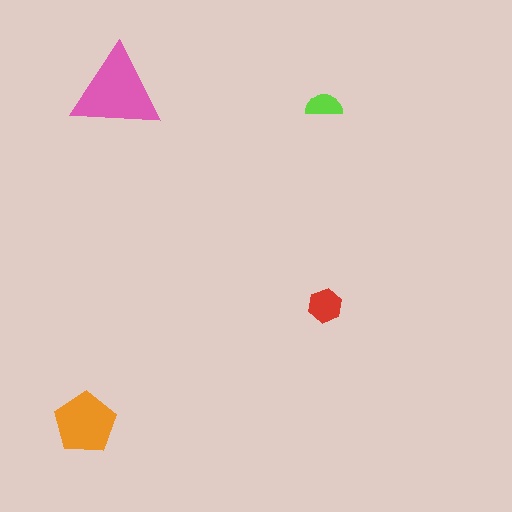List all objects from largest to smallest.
The pink triangle, the orange pentagon, the red hexagon, the lime semicircle.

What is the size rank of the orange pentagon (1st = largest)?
2nd.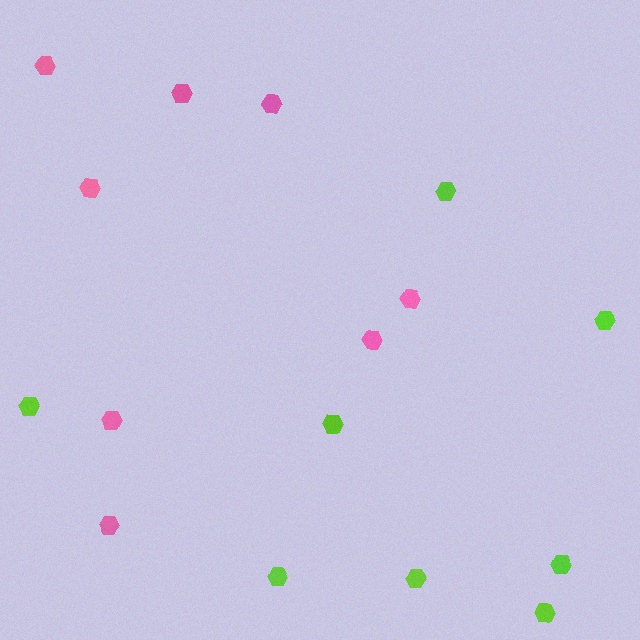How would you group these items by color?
There are 2 groups: one group of pink hexagons (8) and one group of lime hexagons (8).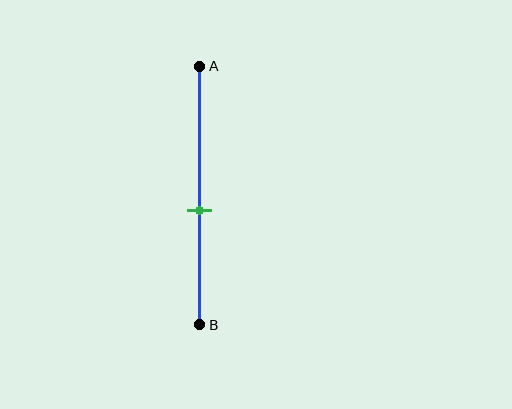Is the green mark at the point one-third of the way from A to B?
No, the mark is at about 55% from A, not at the 33% one-third point.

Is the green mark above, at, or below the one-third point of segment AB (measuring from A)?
The green mark is below the one-third point of segment AB.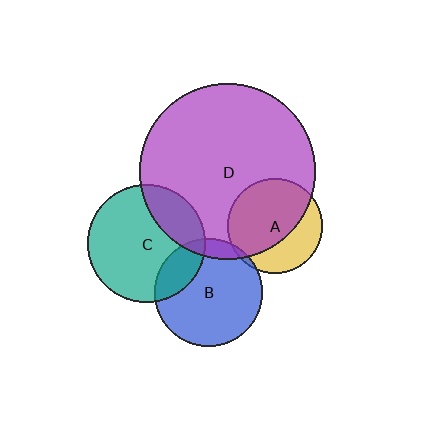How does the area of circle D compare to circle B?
Approximately 2.7 times.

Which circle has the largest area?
Circle D (purple).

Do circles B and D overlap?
Yes.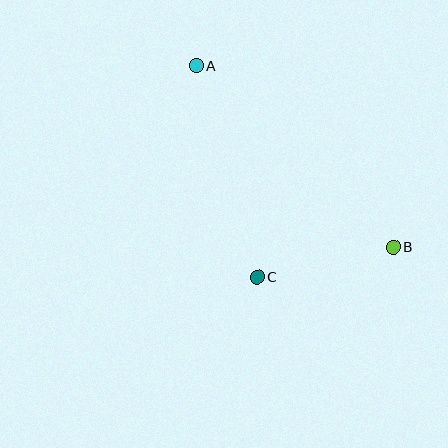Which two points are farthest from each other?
Points A and B are farthest from each other.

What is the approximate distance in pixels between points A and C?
The distance between A and C is approximately 220 pixels.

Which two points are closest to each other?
Points B and C are closest to each other.